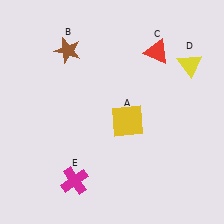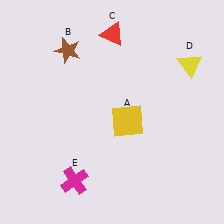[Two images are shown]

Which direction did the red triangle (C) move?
The red triangle (C) moved left.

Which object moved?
The red triangle (C) moved left.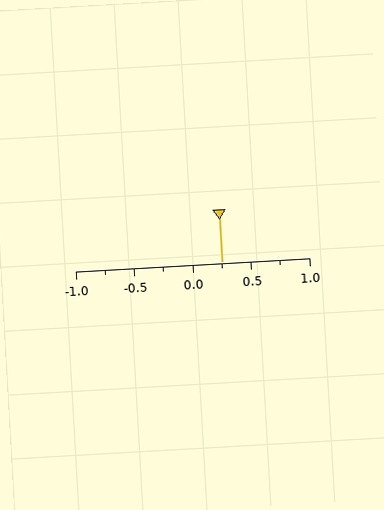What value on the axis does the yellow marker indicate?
The marker indicates approximately 0.25.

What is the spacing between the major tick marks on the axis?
The major ticks are spaced 0.5 apart.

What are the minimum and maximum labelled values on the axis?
The axis runs from -1.0 to 1.0.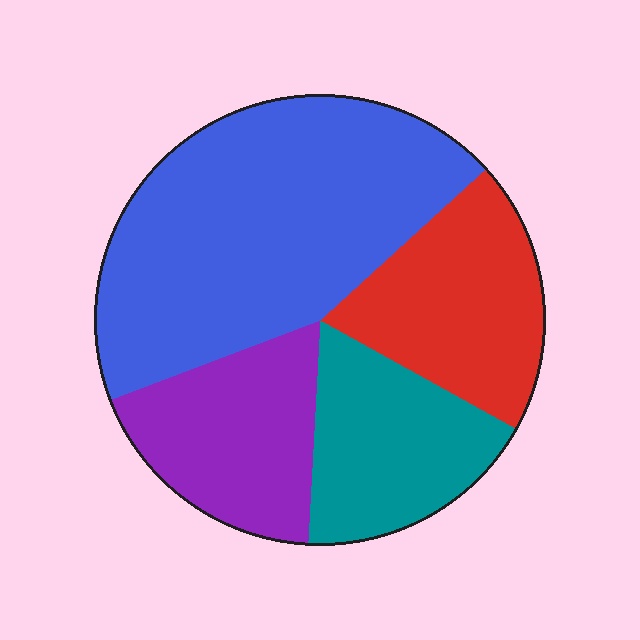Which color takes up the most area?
Blue, at roughly 45%.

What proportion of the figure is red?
Red takes up less than a quarter of the figure.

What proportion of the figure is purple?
Purple covers 18% of the figure.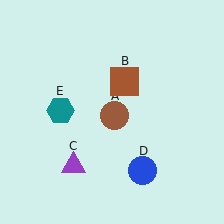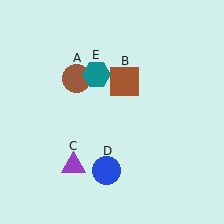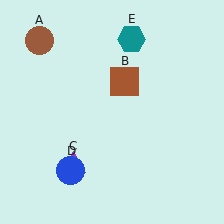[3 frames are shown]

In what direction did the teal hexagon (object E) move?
The teal hexagon (object E) moved up and to the right.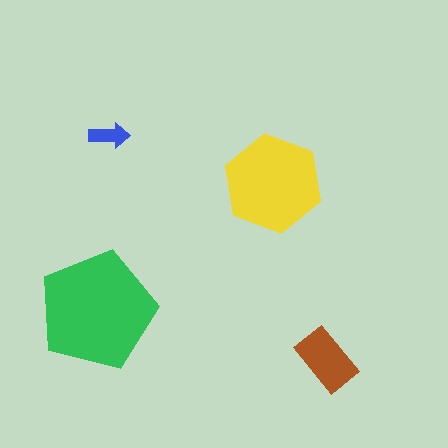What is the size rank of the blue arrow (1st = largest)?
4th.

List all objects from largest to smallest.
The green pentagon, the yellow hexagon, the brown rectangle, the blue arrow.